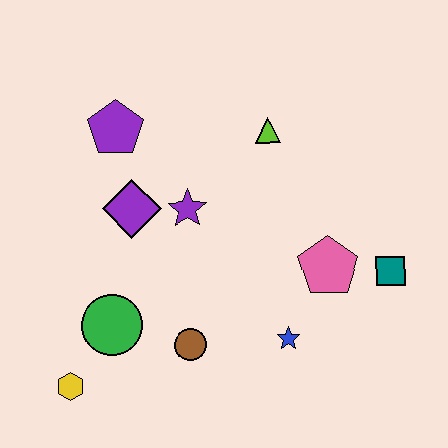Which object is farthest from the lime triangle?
The yellow hexagon is farthest from the lime triangle.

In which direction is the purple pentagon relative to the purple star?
The purple pentagon is above the purple star.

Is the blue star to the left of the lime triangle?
No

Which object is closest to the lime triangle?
The purple star is closest to the lime triangle.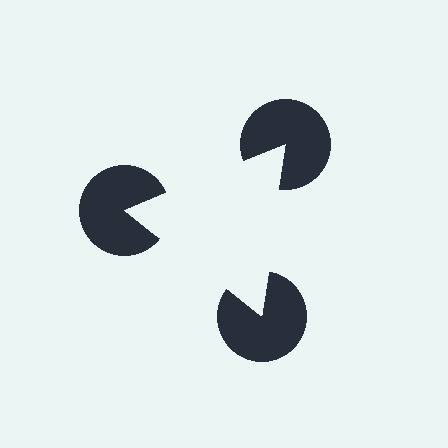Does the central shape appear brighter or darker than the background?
It typically appears slightly brighter than the background, even though no actual brightness change is drawn.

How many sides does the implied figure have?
3 sides.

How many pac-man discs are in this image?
There are 3 — one at each vertex of the illusory triangle.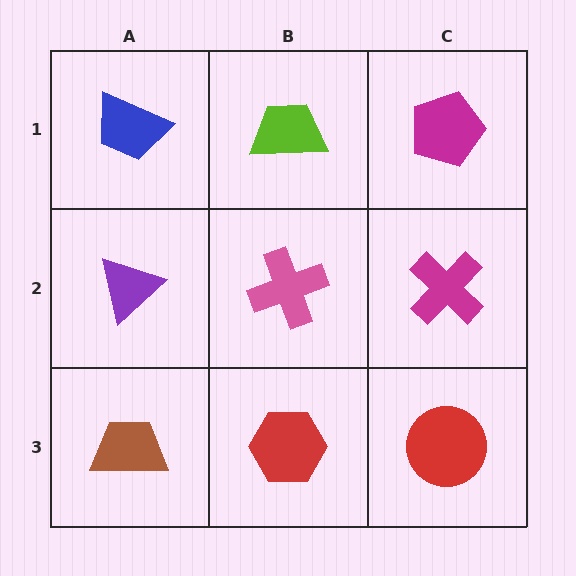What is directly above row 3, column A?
A purple triangle.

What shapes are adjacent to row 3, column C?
A magenta cross (row 2, column C), a red hexagon (row 3, column B).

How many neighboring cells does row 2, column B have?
4.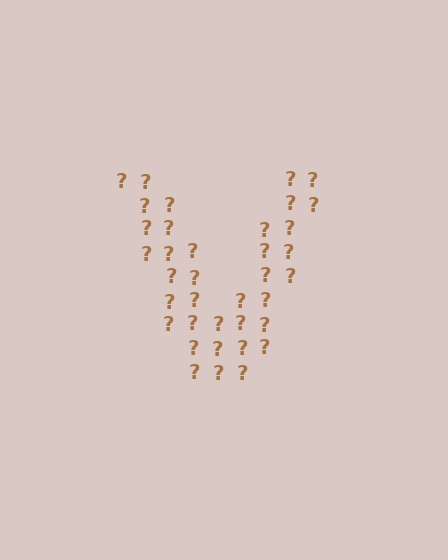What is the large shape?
The large shape is the letter V.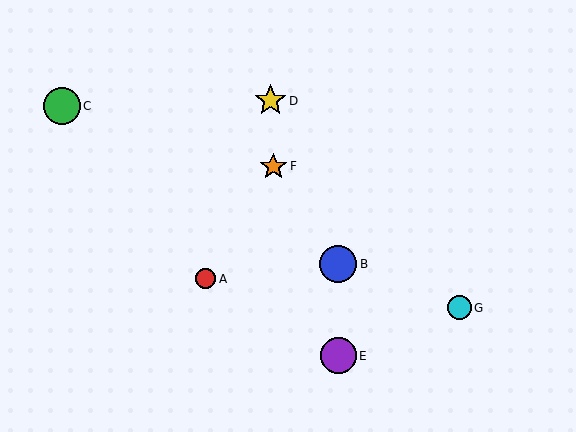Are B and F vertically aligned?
No, B is at x≈338 and F is at x≈273.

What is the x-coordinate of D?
Object D is at x≈270.